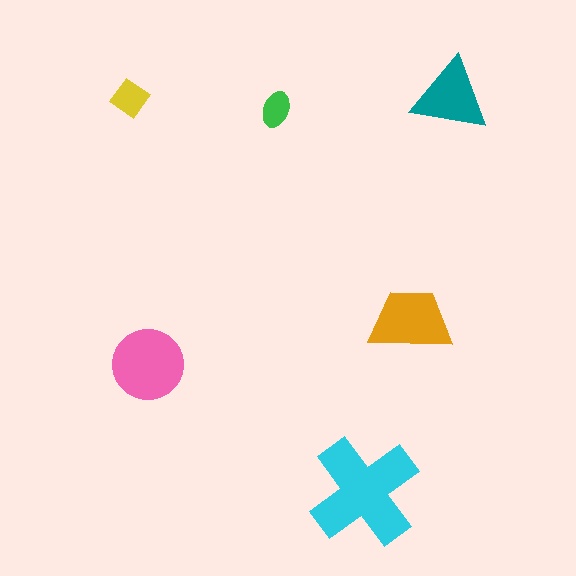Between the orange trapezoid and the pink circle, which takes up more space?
The pink circle.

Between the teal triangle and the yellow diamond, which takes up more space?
The teal triangle.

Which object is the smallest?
The green ellipse.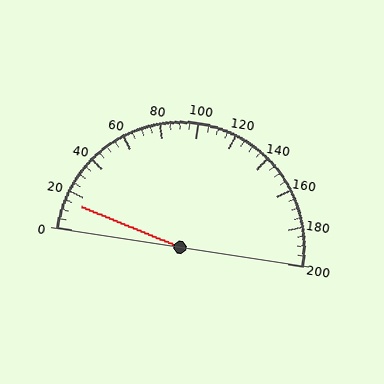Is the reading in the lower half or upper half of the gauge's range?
The reading is in the lower half of the range (0 to 200).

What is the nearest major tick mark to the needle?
The nearest major tick mark is 20.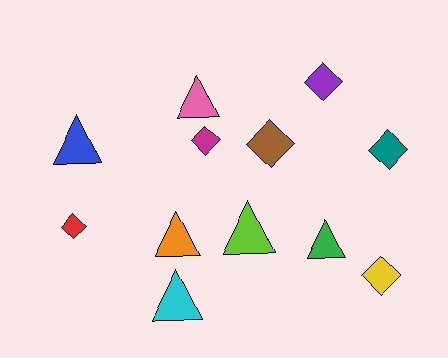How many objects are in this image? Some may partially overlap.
There are 12 objects.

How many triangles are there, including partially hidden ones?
There are 6 triangles.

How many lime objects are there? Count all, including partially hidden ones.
There is 1 lime object.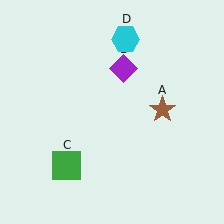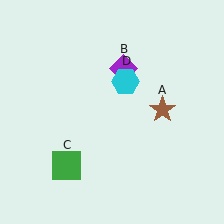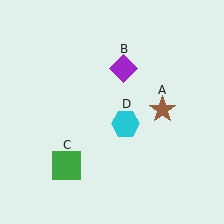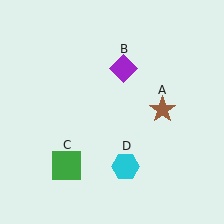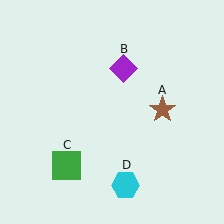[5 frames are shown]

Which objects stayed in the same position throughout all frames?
Brown star (object A) and purple diamond (object B) and green square (object C) remained stationary.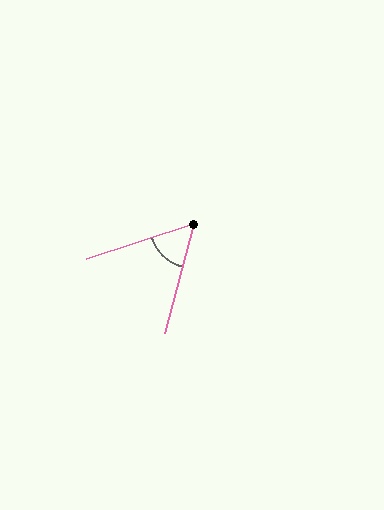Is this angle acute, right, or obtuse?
It is acute.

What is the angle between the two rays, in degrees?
Approximately 57 degrees.